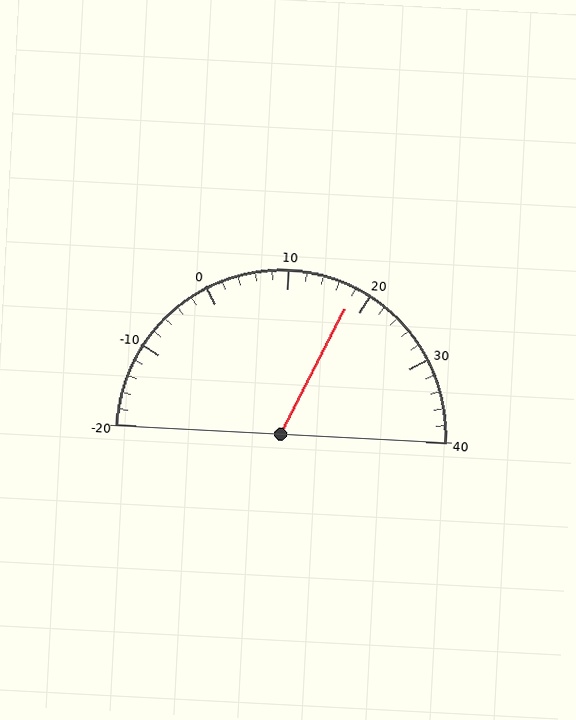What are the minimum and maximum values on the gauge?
The gauge ranges from -20 to 40.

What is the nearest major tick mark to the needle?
The nearest major tick mark is 20.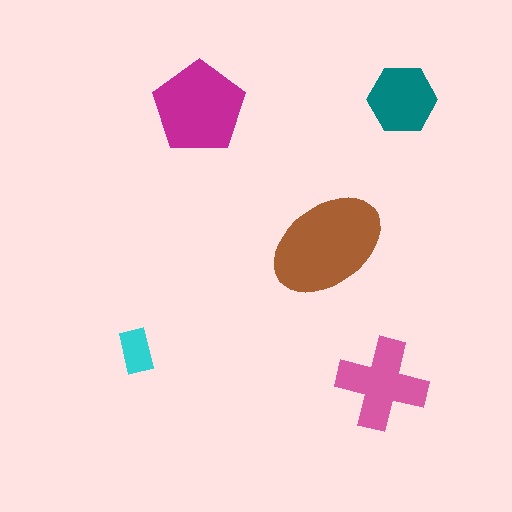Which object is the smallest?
The cyan rectangle.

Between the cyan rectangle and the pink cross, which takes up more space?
The pink cross.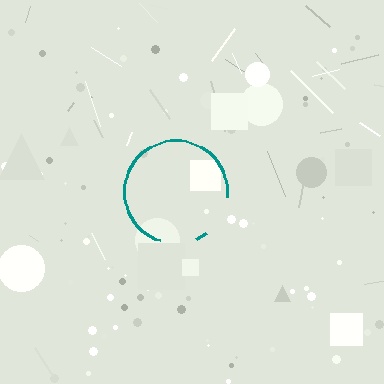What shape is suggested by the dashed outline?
The dashed outline suggests a circle.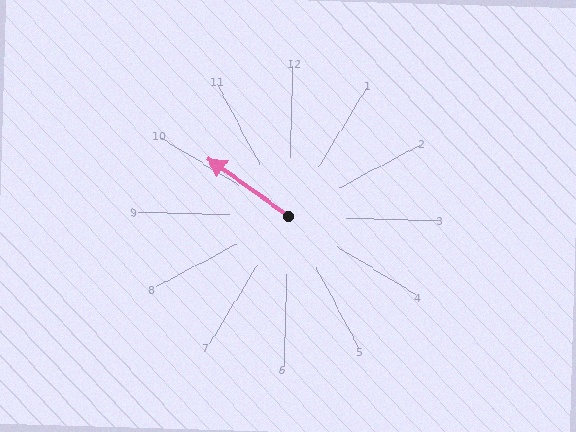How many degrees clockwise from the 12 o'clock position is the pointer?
Approximately 304 degrees.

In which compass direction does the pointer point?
Northwest.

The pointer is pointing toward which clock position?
Roughly 10 o'clock.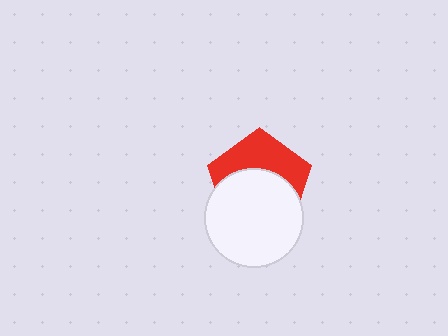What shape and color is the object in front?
The object in front is a white circle.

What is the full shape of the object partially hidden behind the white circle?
The partially hidden object is a red pentagon.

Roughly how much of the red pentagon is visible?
A small part of it is visible (roughly 43%).